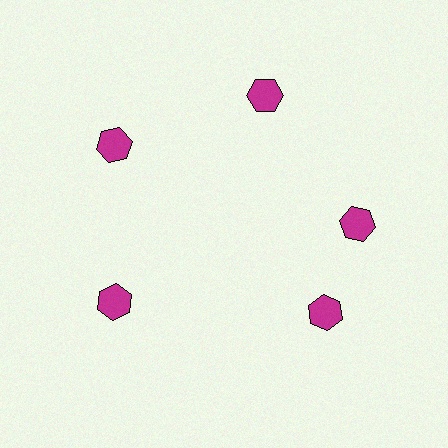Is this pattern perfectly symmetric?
No. The 5 magenta hexagons are arranged in a ring, but one element near the 5 o'clock position is rotated out of alignment along the ring, breaking the 5-fold rotational symmetry.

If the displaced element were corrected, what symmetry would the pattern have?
It would have 5-fold rotational symmetry — the pattern would map onto itself every 72 degrees.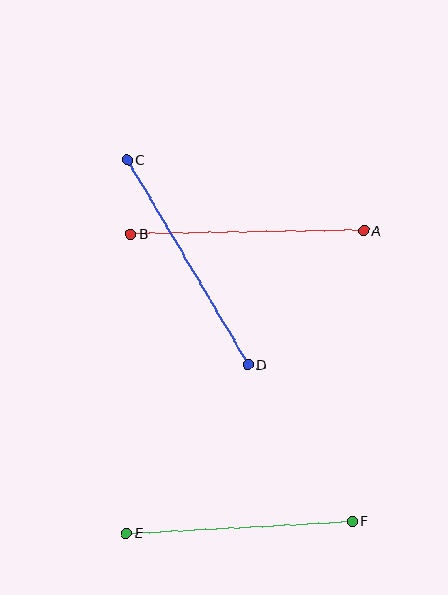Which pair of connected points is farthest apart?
Points C and D are farthest apart.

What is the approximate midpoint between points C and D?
The midpoint is at approximately (187, 262) pixels.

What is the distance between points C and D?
The distance is approximately 238 pixels.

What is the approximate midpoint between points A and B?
The midpoint is at approximately (247, 232) pixels.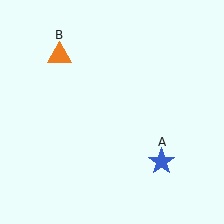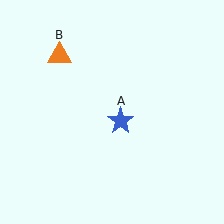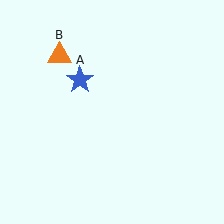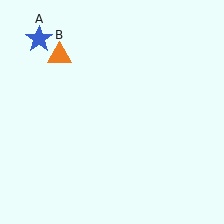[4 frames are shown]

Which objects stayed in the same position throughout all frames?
Orange triangle (object B) remained stationary.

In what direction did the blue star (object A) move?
The blue star (object A) moved up and to the left.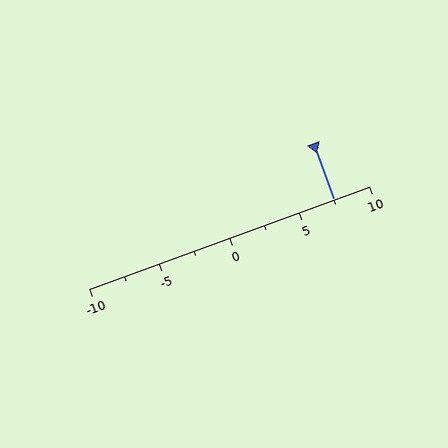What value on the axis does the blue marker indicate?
The marker indicates approximately 7.5.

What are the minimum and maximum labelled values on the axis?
The axis runs from -10 to 10.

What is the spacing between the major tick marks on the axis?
The major ticks are spaced 5 apart.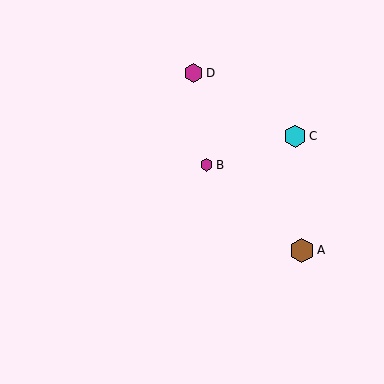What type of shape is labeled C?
Shape C is a cyan hexagon.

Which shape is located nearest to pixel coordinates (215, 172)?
The magenta hexagon (labeled B) at (207, 165) is nearest to that location.